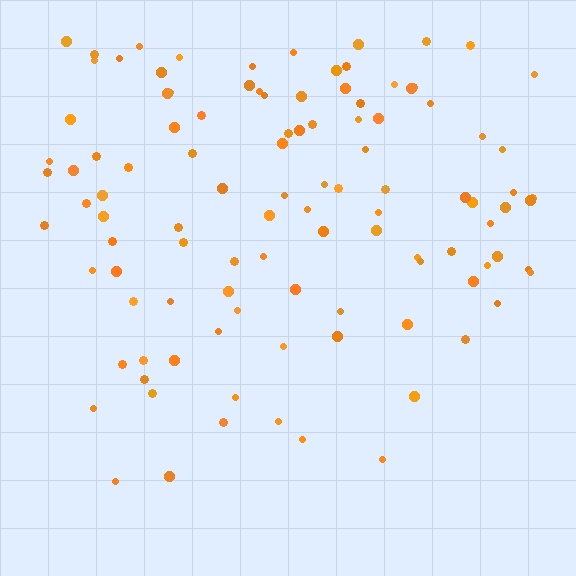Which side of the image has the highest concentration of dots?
The top.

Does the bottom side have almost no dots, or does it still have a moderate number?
Still a moderate number, just noticeably fewer than the top.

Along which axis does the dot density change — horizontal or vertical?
Vertical.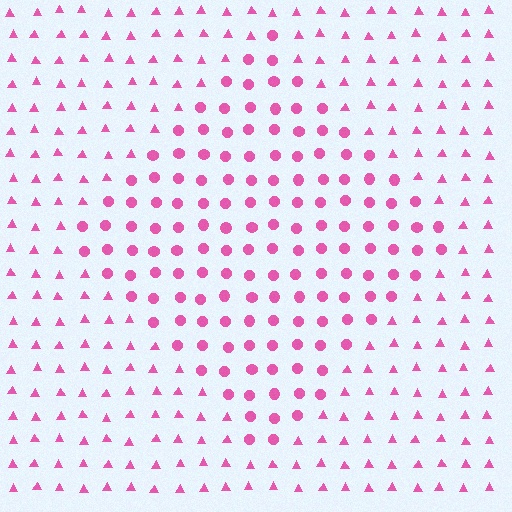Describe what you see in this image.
The image is filled with small pink elements arranged in a uniform grid. A diamond-shaped region contains circles, while the surrounding area contains triangles. The boundary is defined purely by the change in element shape.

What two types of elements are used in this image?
The image uses circles inside the diamond region and triangles outside it.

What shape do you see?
I see a diamond.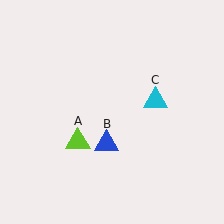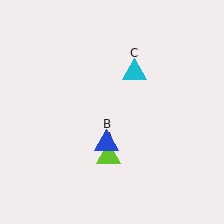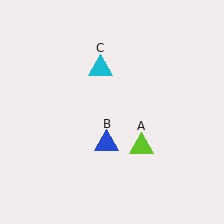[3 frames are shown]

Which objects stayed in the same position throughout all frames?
Blue triangle (object B) remained stationary.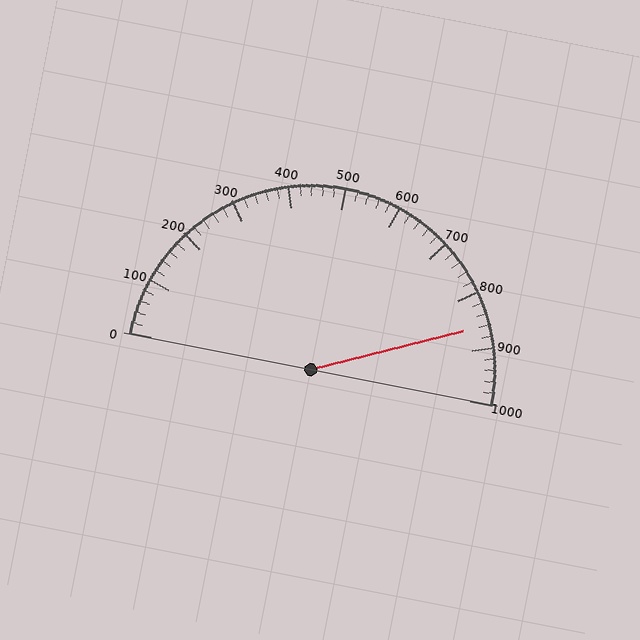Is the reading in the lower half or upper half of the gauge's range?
The reading is in the upper half of the range (0 to 1000).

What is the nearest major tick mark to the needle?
The nearest major tick mark is 900.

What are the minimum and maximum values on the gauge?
The gauge ranges from 0 to 1000.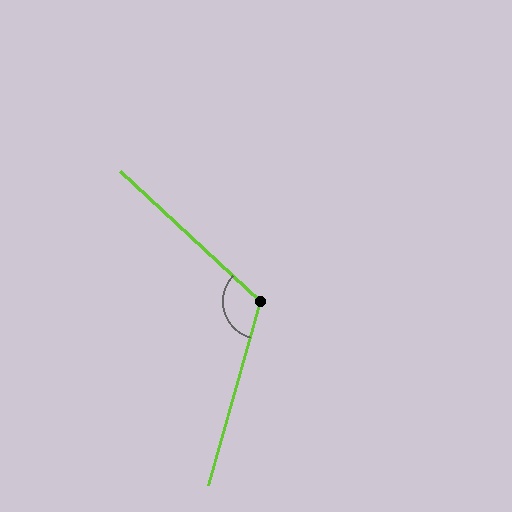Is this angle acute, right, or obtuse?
It is obtuse.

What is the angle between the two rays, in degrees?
Approximately 117 degrees.